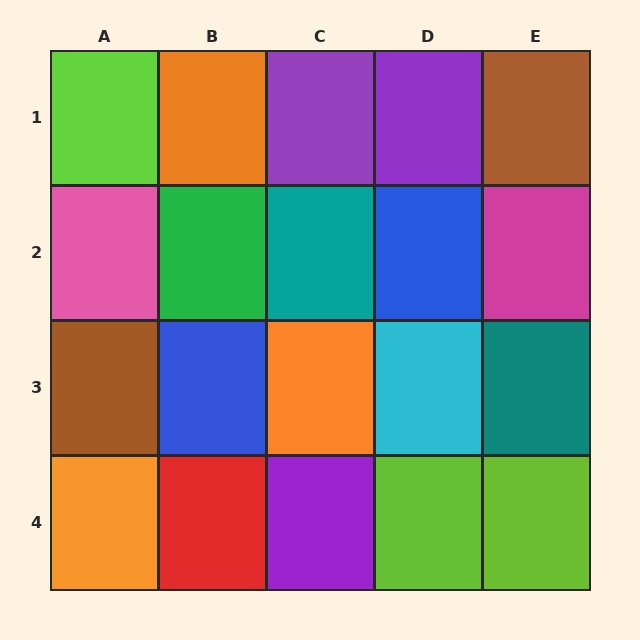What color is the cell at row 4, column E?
Lime.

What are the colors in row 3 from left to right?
Brown, blue, orange, cyan, teal.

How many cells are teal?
2 cells are teal.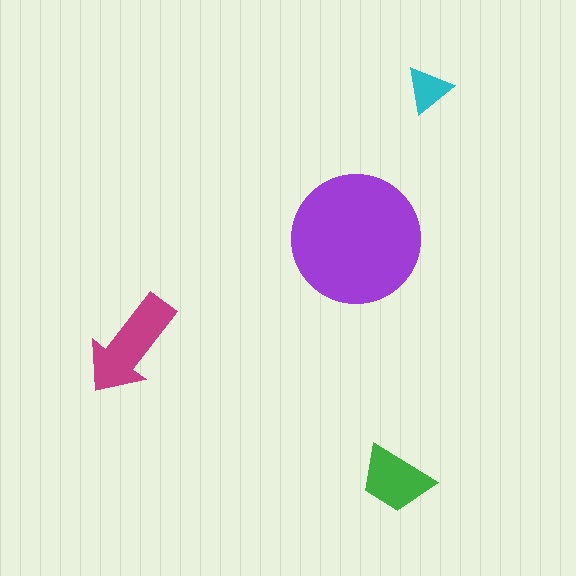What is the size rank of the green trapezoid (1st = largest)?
3rd.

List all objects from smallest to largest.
The cyan triangle, the green trapezoid, the magenta arrow, the purple circle.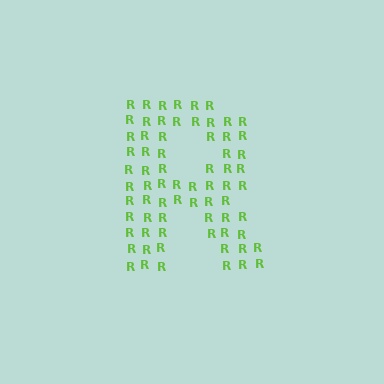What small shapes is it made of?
It is made of small letter R's.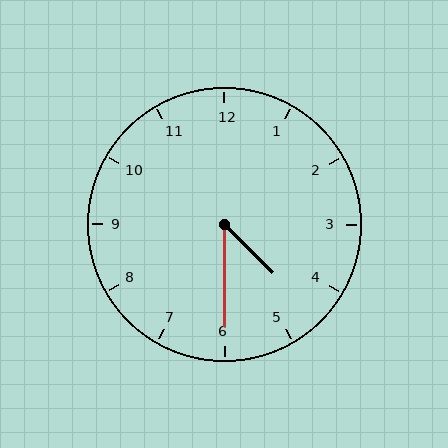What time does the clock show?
4:30.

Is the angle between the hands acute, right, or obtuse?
It is acute.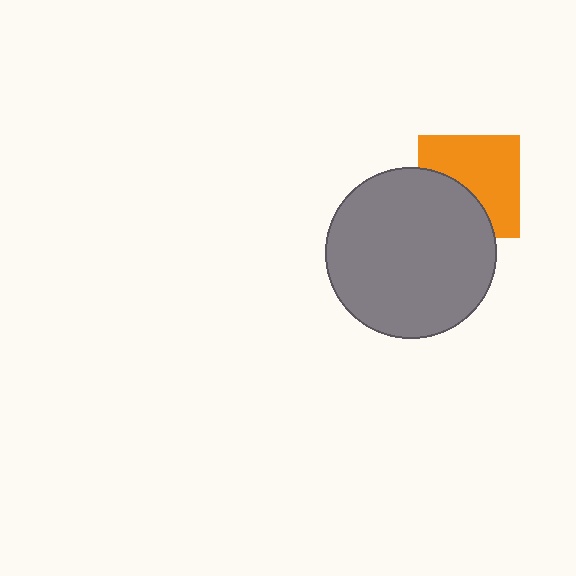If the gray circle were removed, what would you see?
You would see the complete orange square.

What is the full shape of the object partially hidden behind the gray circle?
The partially hidden object is an orange square.